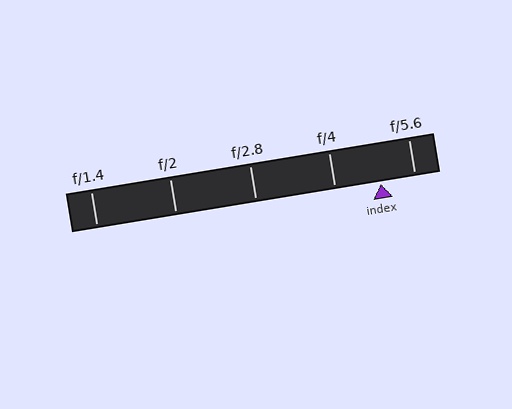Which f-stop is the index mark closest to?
The index mark is closest to f/5.6.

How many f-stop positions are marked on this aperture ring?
There are 5 f-stop positions marked.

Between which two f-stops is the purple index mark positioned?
The index mark is between f/4 and f/5.6.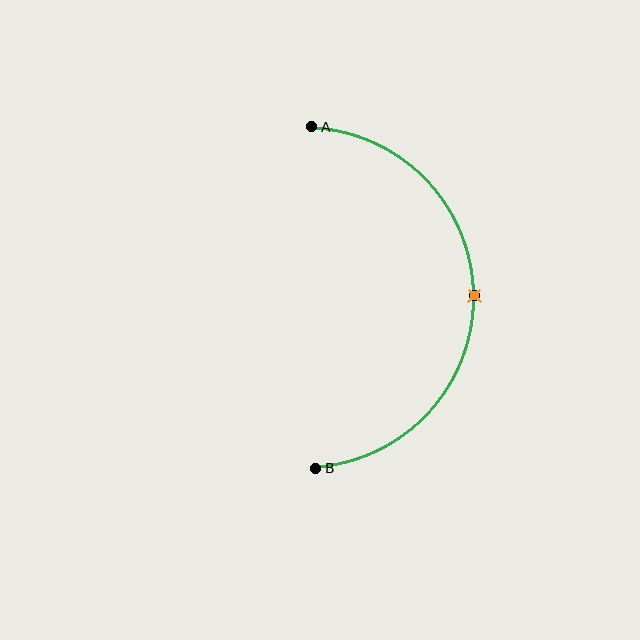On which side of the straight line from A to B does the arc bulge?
The arc bulges to the right of the straight line connecting A and B.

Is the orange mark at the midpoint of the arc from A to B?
Yes. The orange mark lies on the arc at equal arc-length from both A and B — it is the arc midpoint.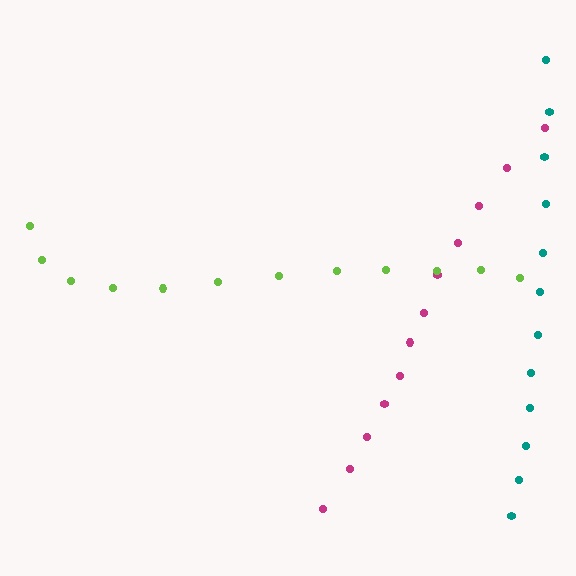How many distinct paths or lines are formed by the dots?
There are 3 distinct paths.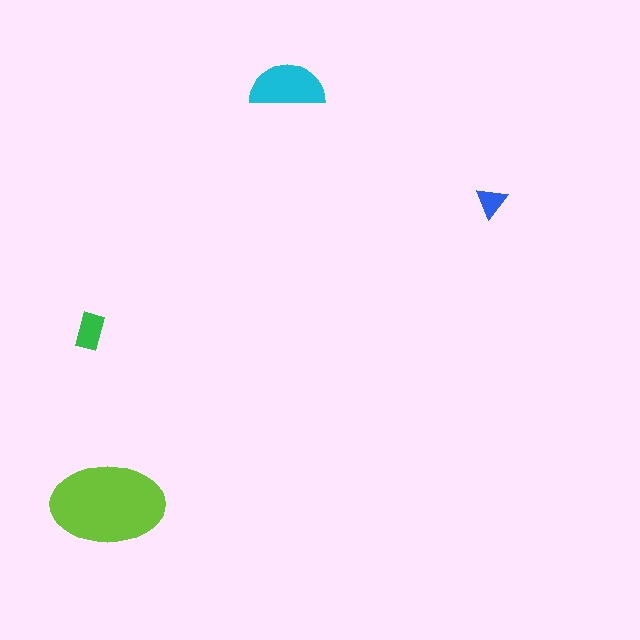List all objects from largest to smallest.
The lime ellipse, the cyan semicircle, the green rectangle, the blue triangle.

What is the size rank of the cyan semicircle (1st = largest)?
2nd.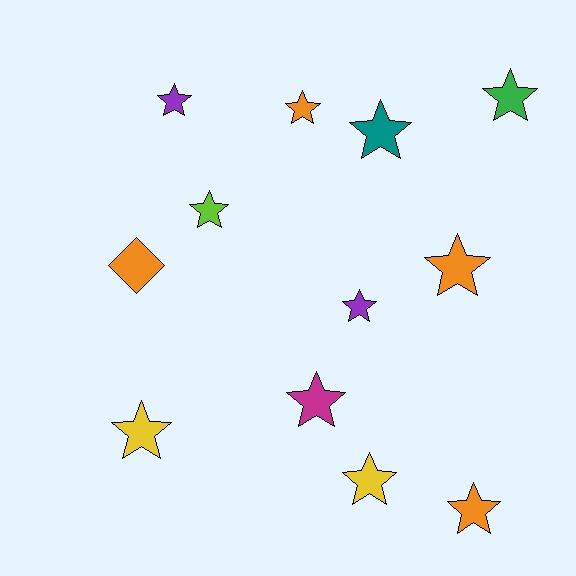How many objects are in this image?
There are 12 objects.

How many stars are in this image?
There are 11 stars.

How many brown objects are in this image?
There are no brown objects.